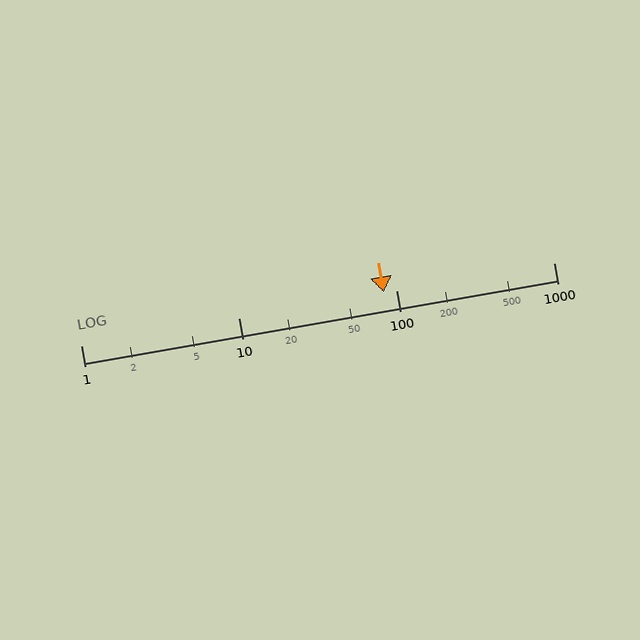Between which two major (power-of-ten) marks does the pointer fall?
The pointer is between 10 and 100.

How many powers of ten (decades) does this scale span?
The scale spans 3 decades, from 1 to 1000.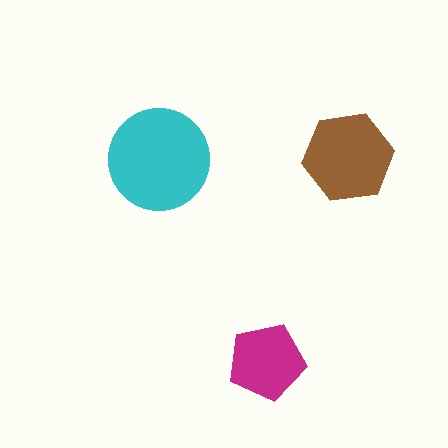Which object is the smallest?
The magenta pentagon.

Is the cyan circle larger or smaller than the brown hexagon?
Larger.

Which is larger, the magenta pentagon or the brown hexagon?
The brown hexagon.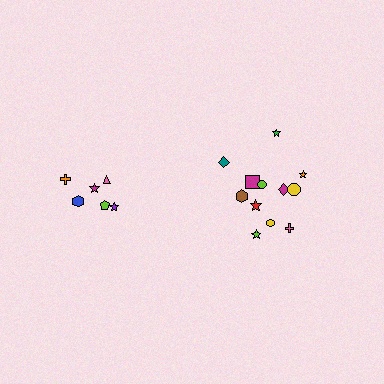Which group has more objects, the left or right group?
The right group.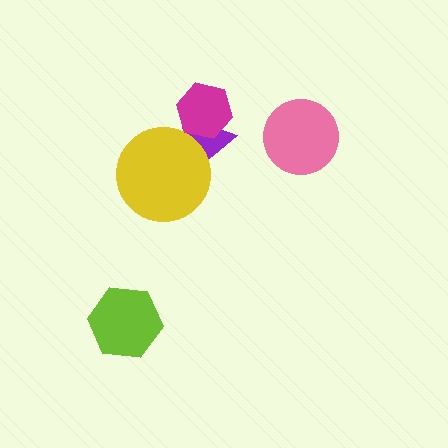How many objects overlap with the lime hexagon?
0 objects overlap with the lime hexagon.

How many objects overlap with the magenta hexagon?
1 object overlaps with the magenta hexagon.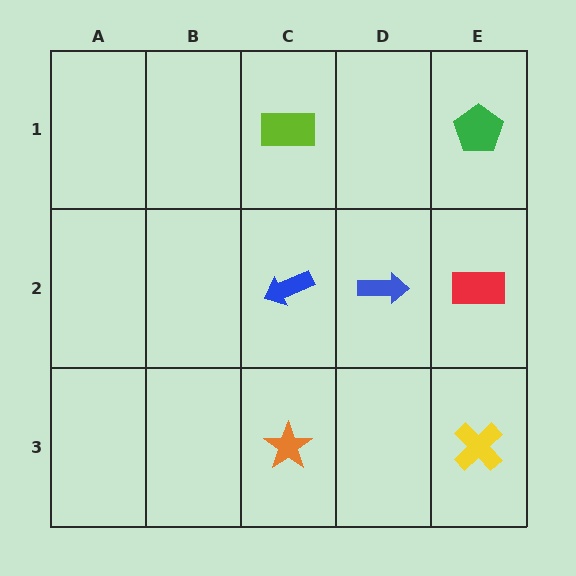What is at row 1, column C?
A lime rectangle.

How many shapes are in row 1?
2 shapes.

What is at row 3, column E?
A yellow cross.